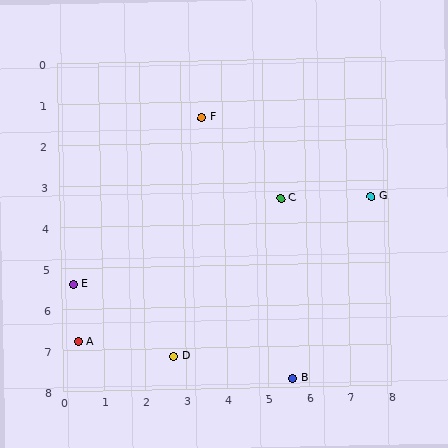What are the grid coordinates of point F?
Point F is at approximately (3.5, 1.4).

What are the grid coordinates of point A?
Point A is at approximately (0.4, 6.8).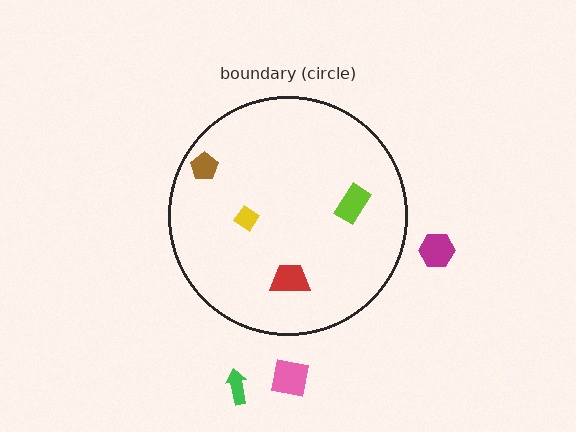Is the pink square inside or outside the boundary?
Outside.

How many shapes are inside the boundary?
4 inside, 3 outside.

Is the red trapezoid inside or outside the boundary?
Inside.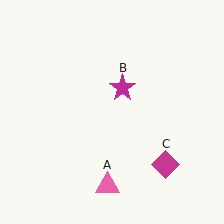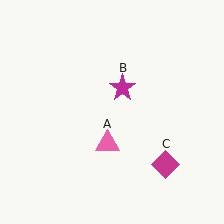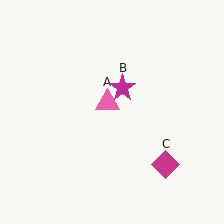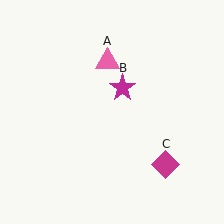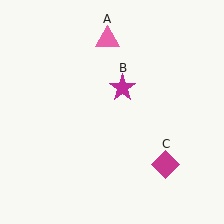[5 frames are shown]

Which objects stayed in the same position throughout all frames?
Magenta star (object B) and magenta diamond (object C) remained stationary.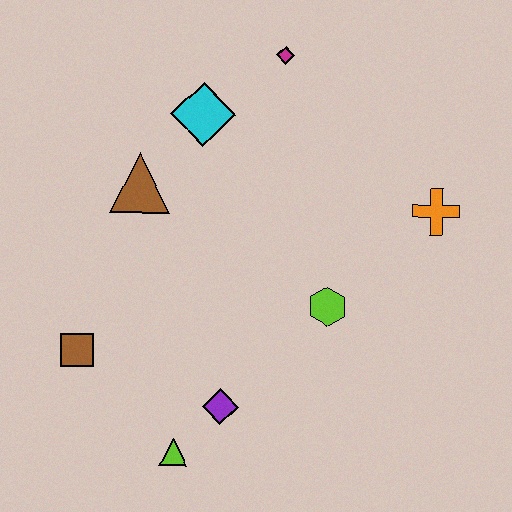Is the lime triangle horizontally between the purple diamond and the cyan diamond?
No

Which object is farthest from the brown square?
The orange cross is farthest from the brown square.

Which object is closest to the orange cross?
The lime hexagon is closest to the orange cross.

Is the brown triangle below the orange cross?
No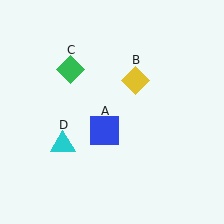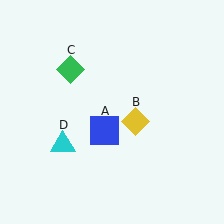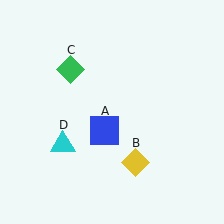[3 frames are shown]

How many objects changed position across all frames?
1 object changed position: yellow diamond (object B).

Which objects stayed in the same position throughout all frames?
Blue square (object A) and green diamond (object C) and cyan triangle (object D) remained stationary.